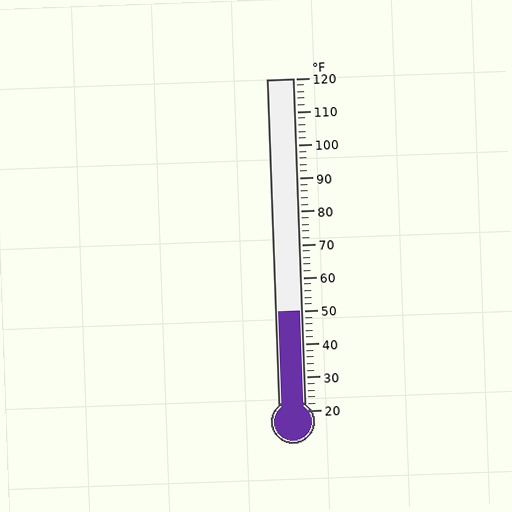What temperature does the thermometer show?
The thermometer shows approximately 50°F.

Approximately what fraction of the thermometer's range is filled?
The thermometer is filled to approximately 30% of its range.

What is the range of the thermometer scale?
The thermometer scale ranges from 20°F to 120°F.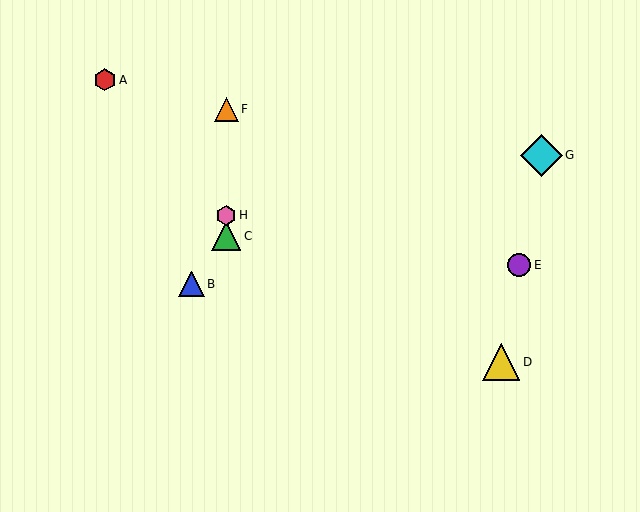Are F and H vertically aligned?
Yes, both are at x≈226.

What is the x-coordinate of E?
Object E is at x≈519.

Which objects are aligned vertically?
Objects C, F, H are aligned vertically.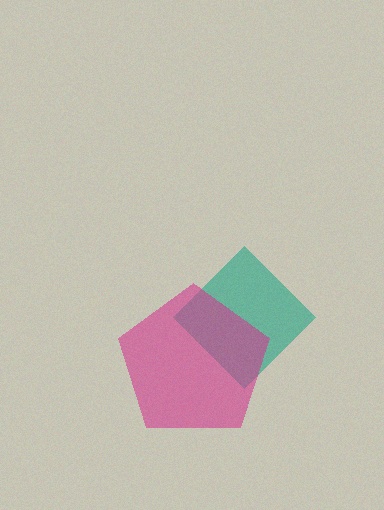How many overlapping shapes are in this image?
There are 2 overlapping shapes in the image.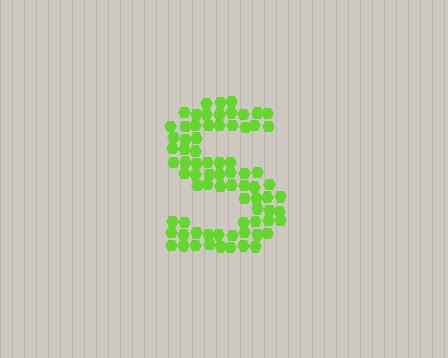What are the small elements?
The small elements are hexagons.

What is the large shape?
The large shape is the letter S.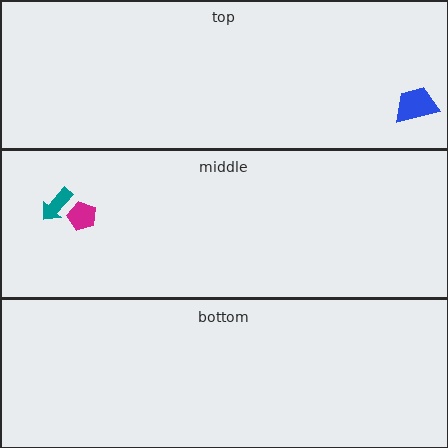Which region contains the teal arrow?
The middle region.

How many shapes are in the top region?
1.